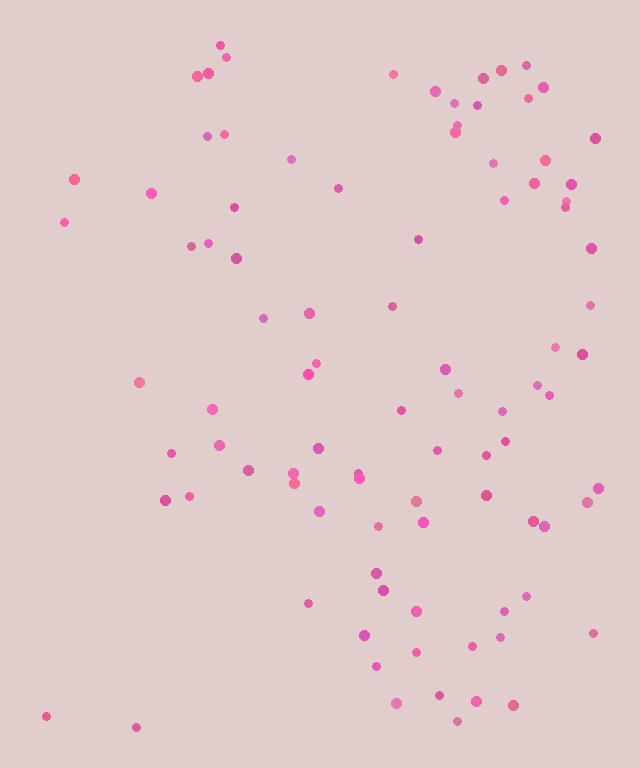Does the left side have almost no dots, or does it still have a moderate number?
Still a moderate number, just noticeably fewer than the right.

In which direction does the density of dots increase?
From left to right, with the right side densest.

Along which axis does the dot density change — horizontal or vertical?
Horizontal.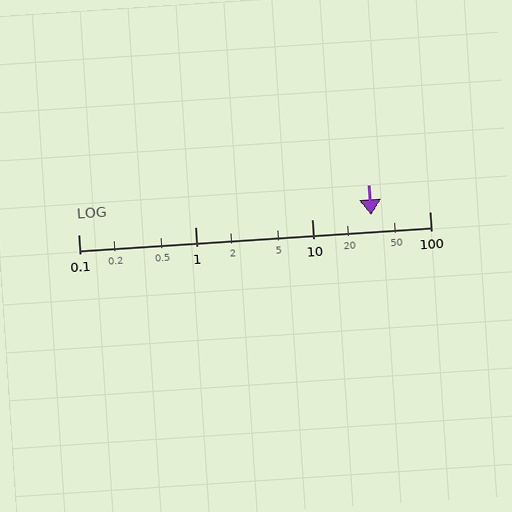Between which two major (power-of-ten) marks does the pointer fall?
The pointer is between 10 and 100.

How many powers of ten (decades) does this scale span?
The scale spans 3 decades, from 0.1 to 100.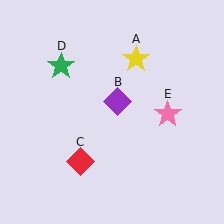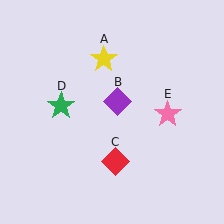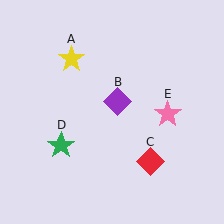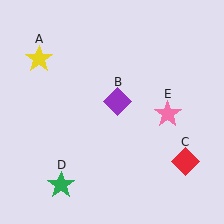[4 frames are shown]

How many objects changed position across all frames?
3 objects changed position: yellow star (object A), red diamond (object C), green star (object D).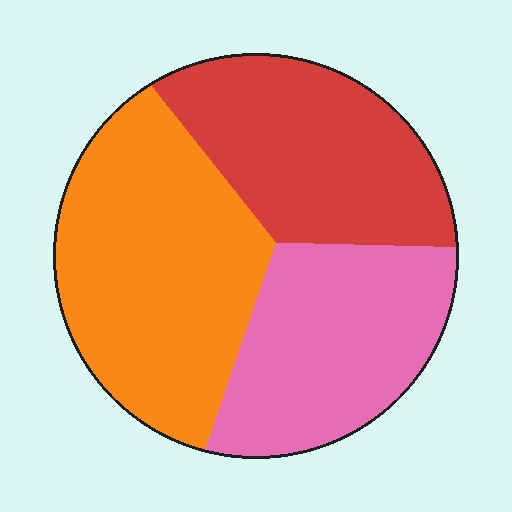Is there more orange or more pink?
Orange.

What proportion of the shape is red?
Red takes up between a quarter and a half of the shape.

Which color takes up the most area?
Orange, at roughly 40%.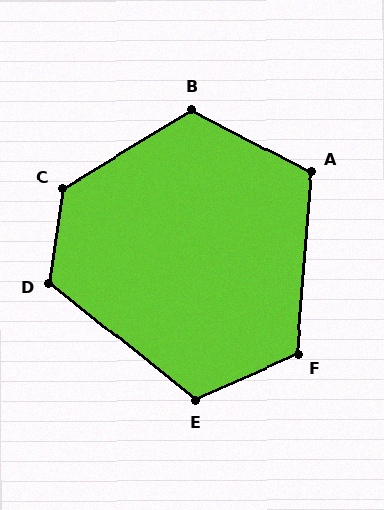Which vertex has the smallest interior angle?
A, at approximately 113 degrees.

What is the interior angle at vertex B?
Approximately 121 degrees (obtuse).